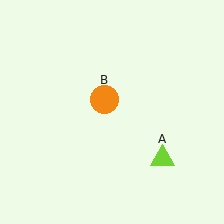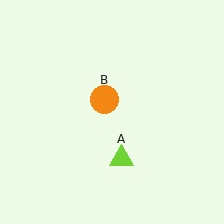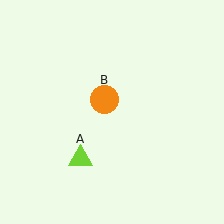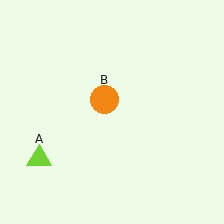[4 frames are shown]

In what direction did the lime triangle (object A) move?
The lime triangle (object A) moved left.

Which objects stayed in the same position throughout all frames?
Orange circle (object B) remained stationary.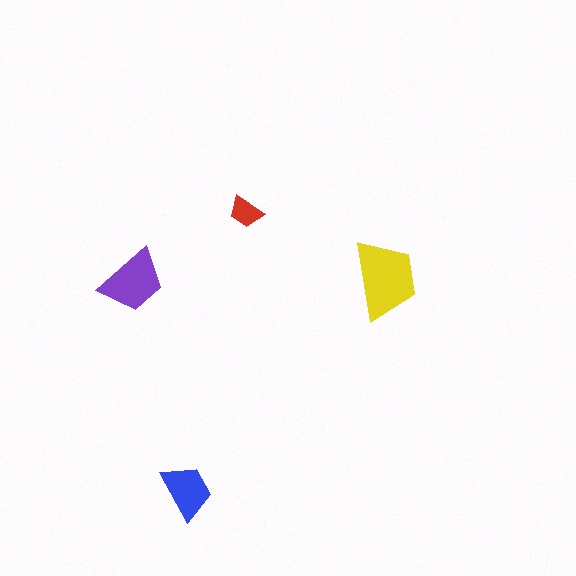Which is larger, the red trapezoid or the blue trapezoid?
The blue one.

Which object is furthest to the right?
The yellow trapezoid is rightmost.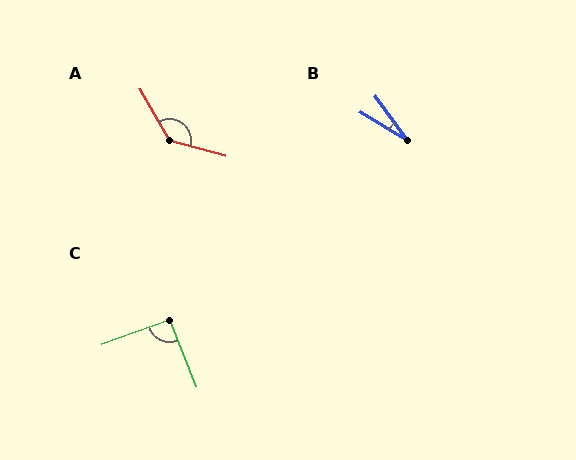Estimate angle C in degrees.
Approximately 92 degrees.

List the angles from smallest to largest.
B (23°), C (92°), A (135°).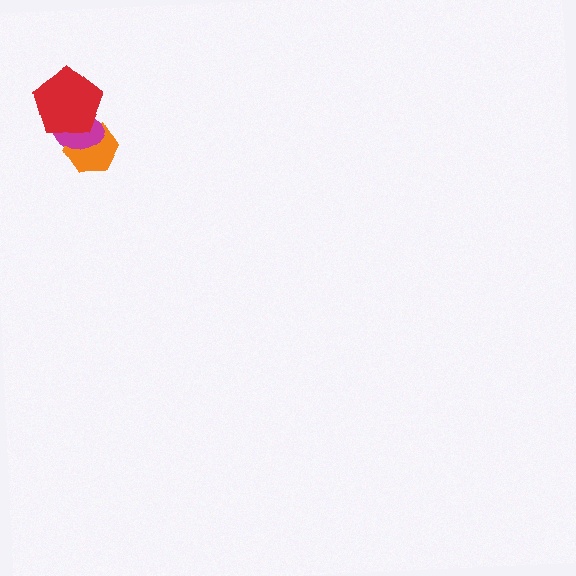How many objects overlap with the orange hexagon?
2 objects overlap with the orange hexagon.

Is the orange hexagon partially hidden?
Yes, it is partially covered by another shape.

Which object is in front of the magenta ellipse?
The red pentagon is in front of the magenta ellipse.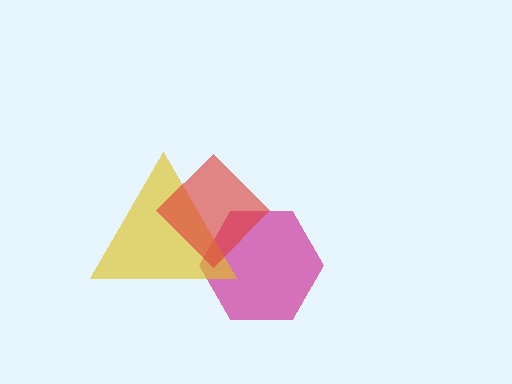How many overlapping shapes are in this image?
There are 3 overlapping shapes in the image.